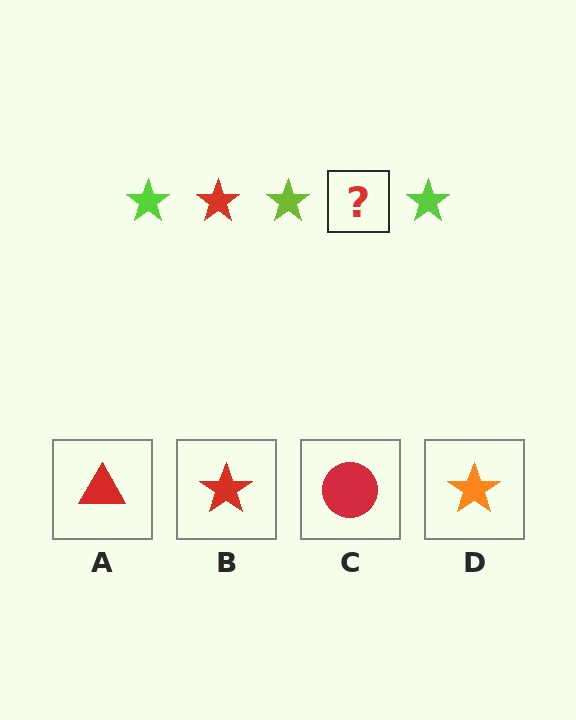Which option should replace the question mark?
Option B.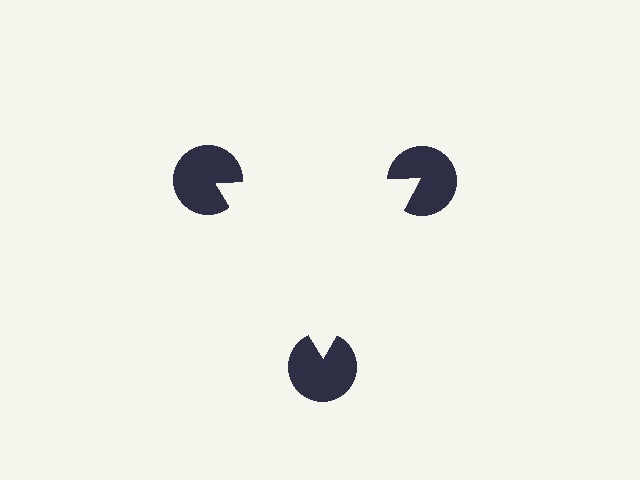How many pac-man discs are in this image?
There are 3 — one at each vertex of the illusory triangle.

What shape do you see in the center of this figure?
An illusory triangle — its edges are inferred from the aligned wedge cuts in the pac-man discs, not physically drawn.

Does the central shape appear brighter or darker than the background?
It typically appears slightly brighter than the background, even though no actual brightness change is drawn.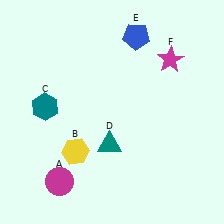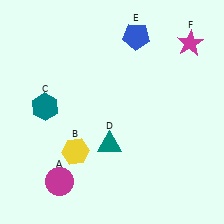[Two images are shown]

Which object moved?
The magenta star (F) moved right.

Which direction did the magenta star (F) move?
The magenta star (F) moved right.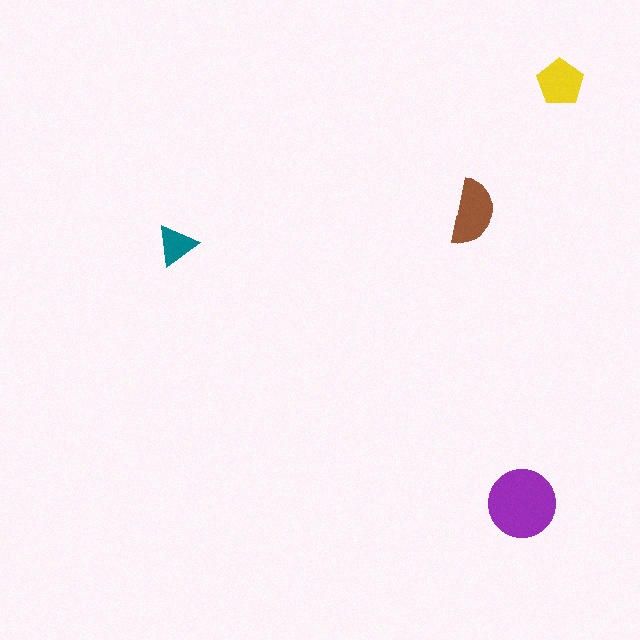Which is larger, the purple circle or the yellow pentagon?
The purple circle.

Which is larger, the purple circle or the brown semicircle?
The purple circle.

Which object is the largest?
The purple circle.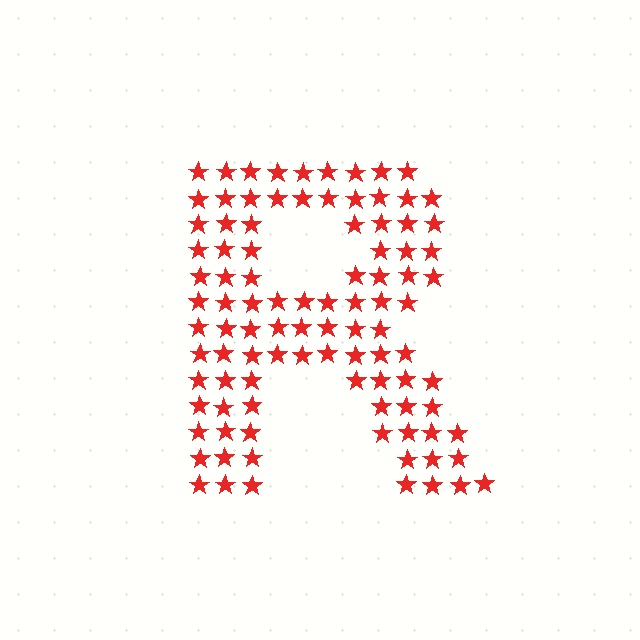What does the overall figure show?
The overall figure shows the letter R.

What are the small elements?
The small elements are stars.